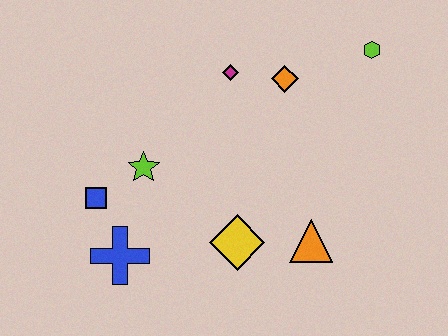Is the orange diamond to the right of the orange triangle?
No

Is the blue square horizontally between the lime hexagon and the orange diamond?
No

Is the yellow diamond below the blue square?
Yes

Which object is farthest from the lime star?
The lime hexagon is farthest from the lime star.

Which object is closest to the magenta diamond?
The orange diamond is closest to the magenta diamond.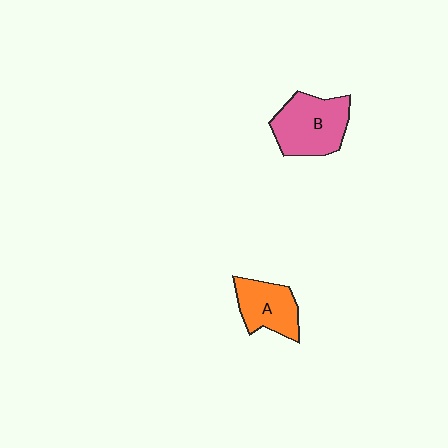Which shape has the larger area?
Shape B (pink).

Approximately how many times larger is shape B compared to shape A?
Approximately 1.4 times.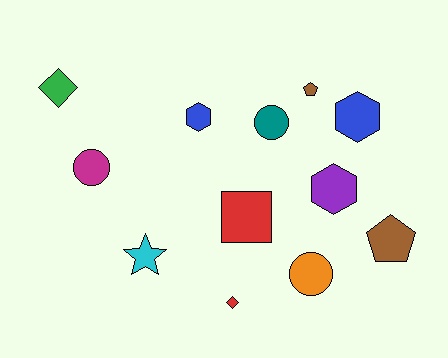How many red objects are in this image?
There are 2 red objects.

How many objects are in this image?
There are 12 objects.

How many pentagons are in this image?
There are 2 pentagons.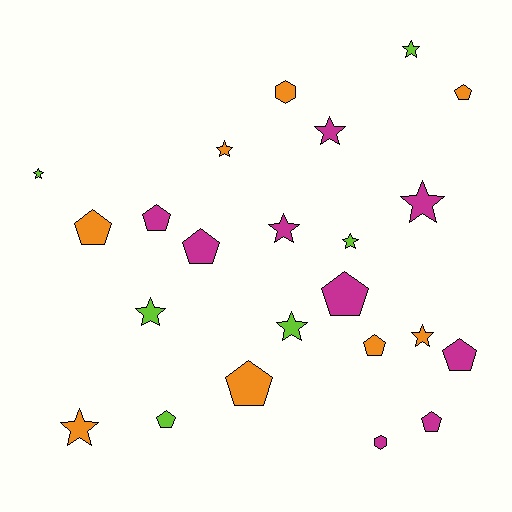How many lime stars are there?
There are 5 lime stars.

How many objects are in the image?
There are 23 objects.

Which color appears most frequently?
Magenta, with 9 objects.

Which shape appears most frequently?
Star, with 11 objects.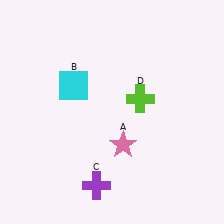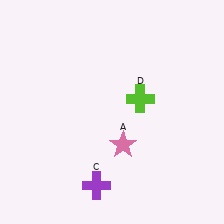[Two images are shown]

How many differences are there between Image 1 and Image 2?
There is 1 difference between the two images.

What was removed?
The cyan square (B) was removed in Image 2.